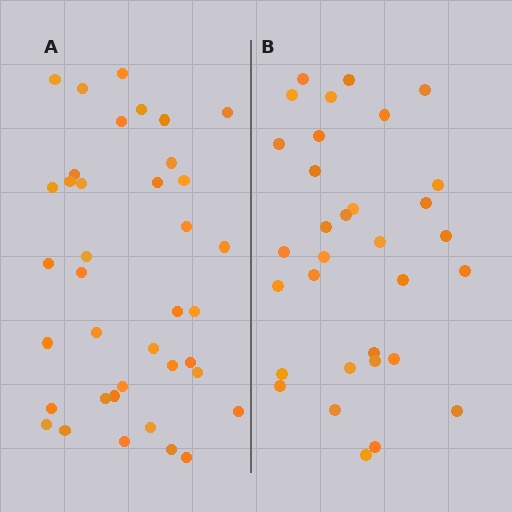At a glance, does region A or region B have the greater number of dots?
Region A (the left region) has more dots.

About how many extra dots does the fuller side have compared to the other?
Region A has about 6 more dots than region B.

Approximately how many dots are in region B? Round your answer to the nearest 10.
About 30 dots. (The exact count is 32, which rounds to 30.)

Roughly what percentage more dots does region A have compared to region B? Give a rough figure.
About 20% more.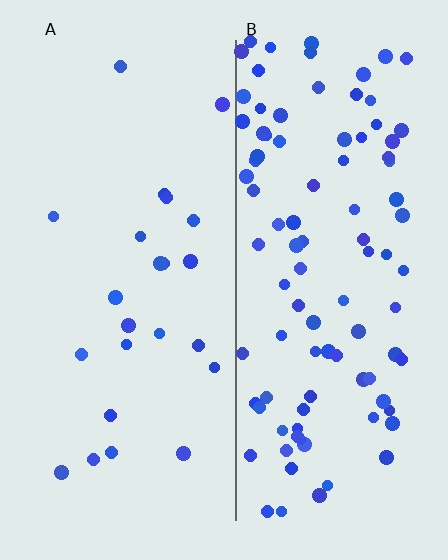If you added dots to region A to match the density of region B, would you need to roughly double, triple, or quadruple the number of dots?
Approximately quadruple.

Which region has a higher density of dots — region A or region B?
B (the right).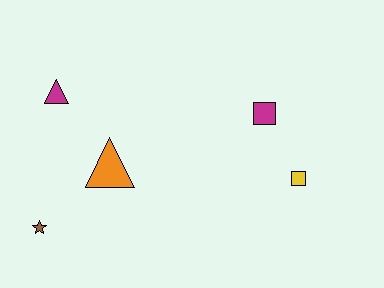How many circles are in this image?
There are no circles.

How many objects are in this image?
There are 5 objects.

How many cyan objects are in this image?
There are no cyan objects.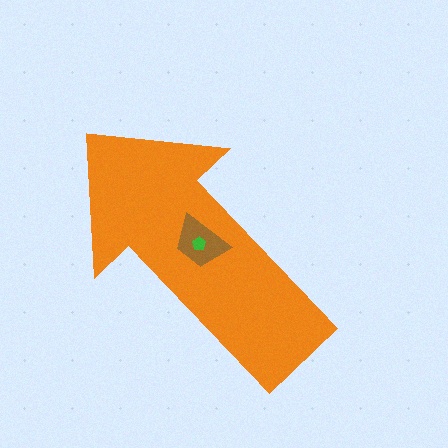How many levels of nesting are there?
3.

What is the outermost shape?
The orange arrow.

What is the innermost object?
The green pentagon.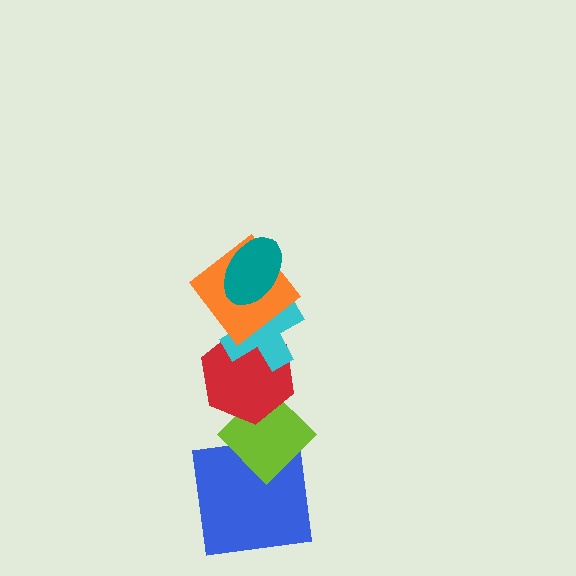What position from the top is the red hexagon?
The red hexagon is 4th from the top.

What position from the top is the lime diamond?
The lime diamond is 5th from the top.